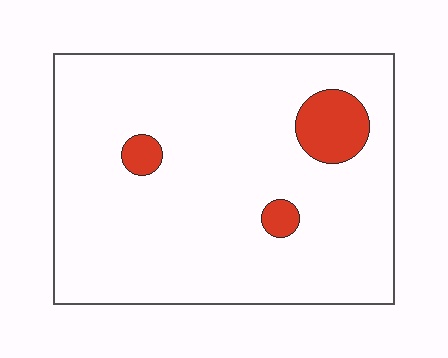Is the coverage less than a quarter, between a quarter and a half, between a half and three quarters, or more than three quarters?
Less than a quarter.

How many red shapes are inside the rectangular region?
3.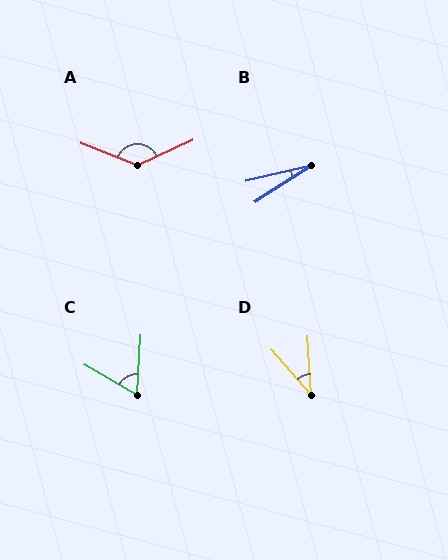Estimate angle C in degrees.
Approximately 64 degrees.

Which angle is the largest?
A, at approximately 133 degrees.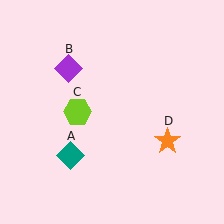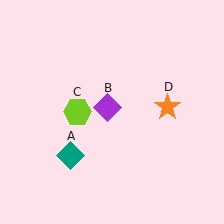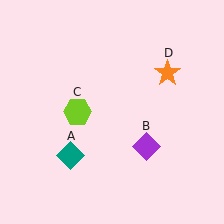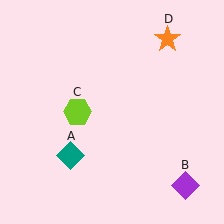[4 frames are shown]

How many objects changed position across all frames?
2 objects changed position: purple diamond (object B), orange star (object D).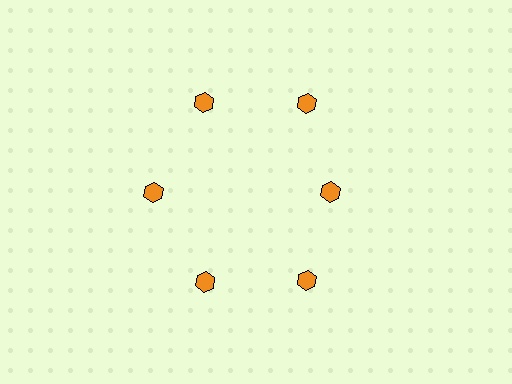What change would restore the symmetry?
The symmetry would be restored by moving it outward, back onto the ring so that all 6 hexagons sit at equal angles and equal distance from the center.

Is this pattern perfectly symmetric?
No. The 6 orange hexagons are arranged in a ring, but one element near the 3 o'clock position is pulled inward toward the center, breaking the 6-fold rotational symmetry.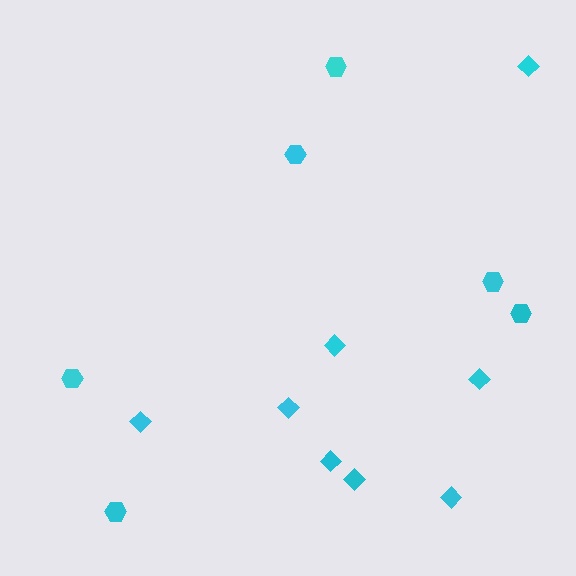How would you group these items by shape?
There are 2 groups: one group of hexagons (6) and one group of diamonds (8).